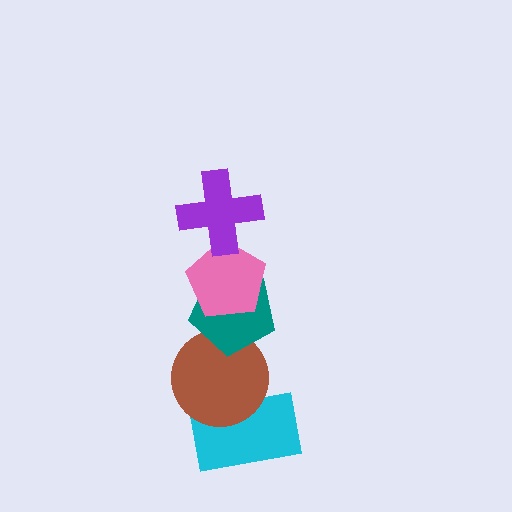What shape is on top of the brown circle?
The teal pentagon is on top of the brown circle.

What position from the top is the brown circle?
The brown circle is 4th from the top.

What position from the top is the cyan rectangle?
The cyan rectangle is 5th from the top.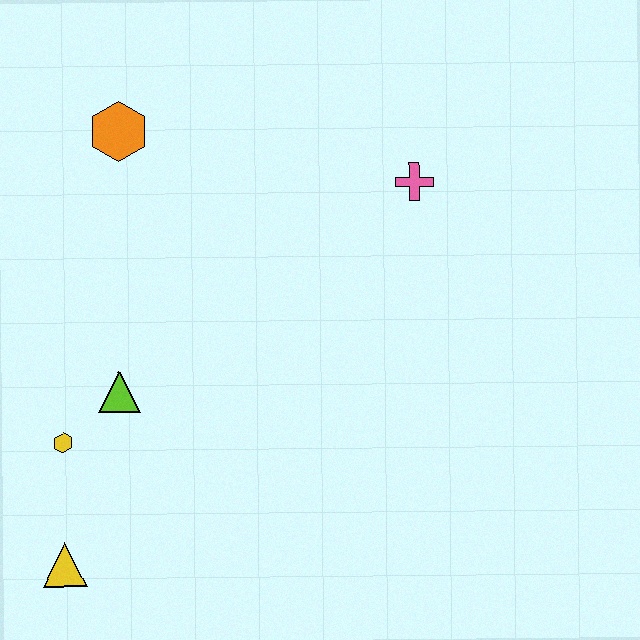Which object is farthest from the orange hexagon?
The yellow triangle is farthest from the orange hexagon.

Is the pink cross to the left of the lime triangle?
No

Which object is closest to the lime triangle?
The yellow hexagon is closest to the lime triangle.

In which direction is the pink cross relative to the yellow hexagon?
The pink cross is to the right of the yellow hexagon.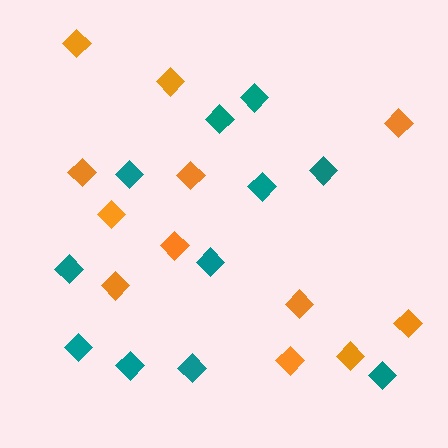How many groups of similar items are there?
There are 2 groups: one group of teal diamonds (11) and one group of orange diamonds (12).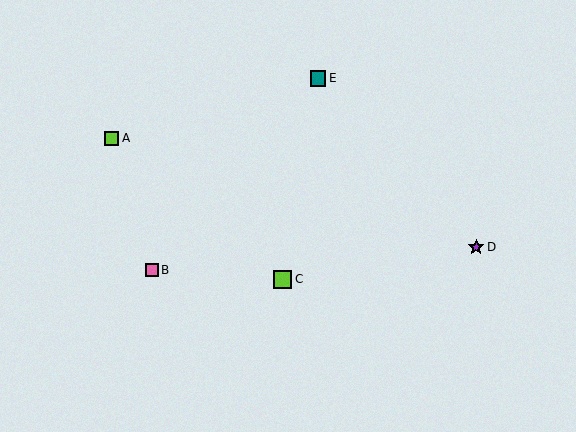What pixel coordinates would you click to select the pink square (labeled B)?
Click at (152, 270) to select the pink square B.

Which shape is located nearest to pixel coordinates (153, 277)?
The pink square (labeled B) at (152, 270) is nearest to that location.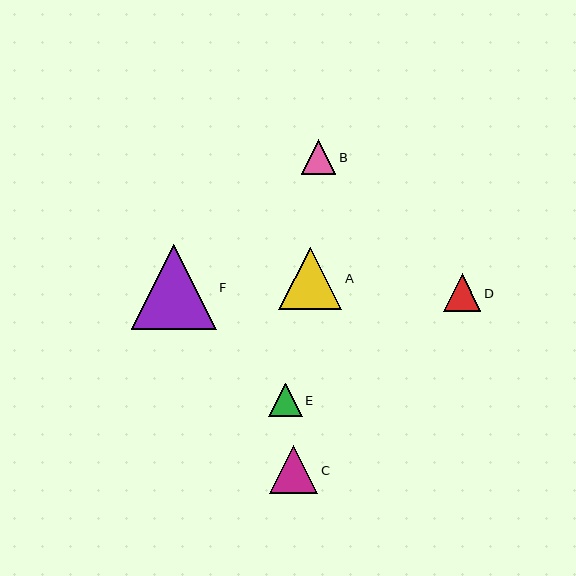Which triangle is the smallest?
Triangle E is the smallest with a size of approximately 33 pixels.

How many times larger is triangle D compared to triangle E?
Triangle D is approximately 1.1 times the size of triangle E.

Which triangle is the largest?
Triangle F is the largest with a size of approximately 85 pixels.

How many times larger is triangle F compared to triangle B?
Triangle F is approximately 2.5 times the size of triangle B.